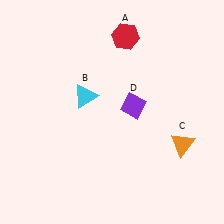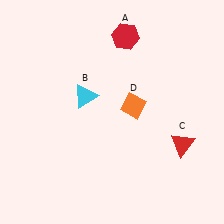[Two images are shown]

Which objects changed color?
C changed from orange to red. D changed from purple to orange.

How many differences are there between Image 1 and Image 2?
There are 2 differences between the two images.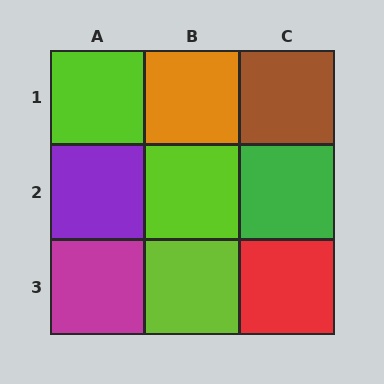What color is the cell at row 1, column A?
Lime.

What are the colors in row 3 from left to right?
Magenta, lime, red.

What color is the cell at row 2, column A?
Purple.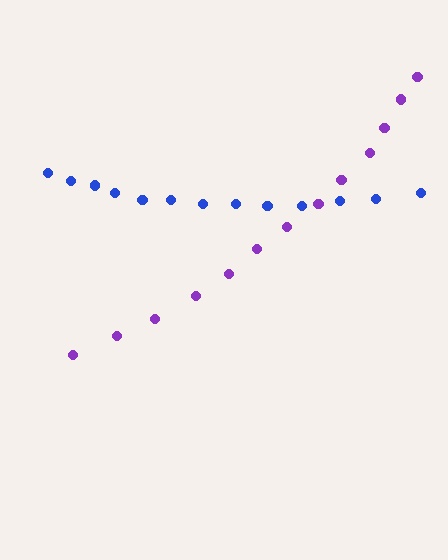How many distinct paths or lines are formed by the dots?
There are 2 distinct paths.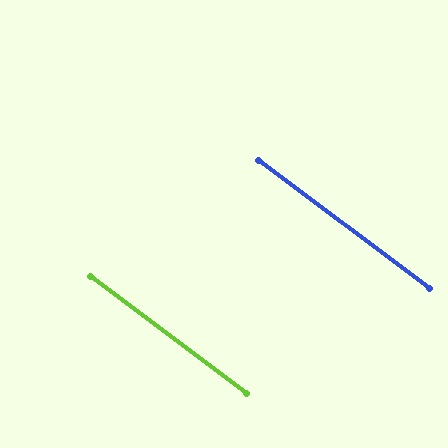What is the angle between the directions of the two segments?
Approximately 0 degrees.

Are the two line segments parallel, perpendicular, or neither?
Parallel — their directions differ by only 0.2°.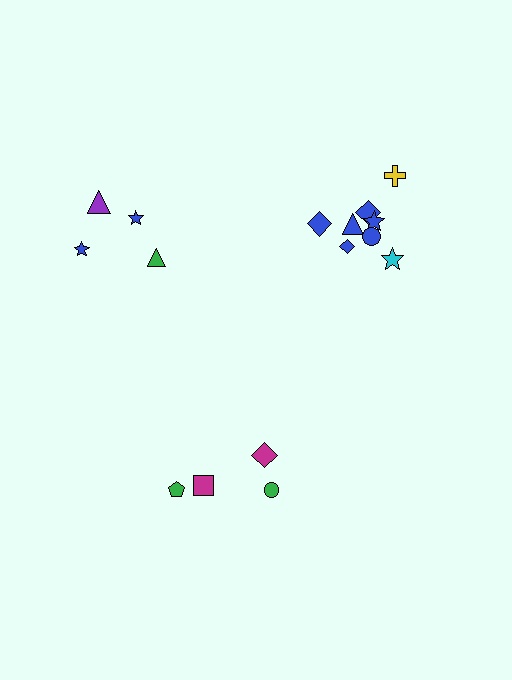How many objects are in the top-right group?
There are 8 objects.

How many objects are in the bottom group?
There are 4 objects.